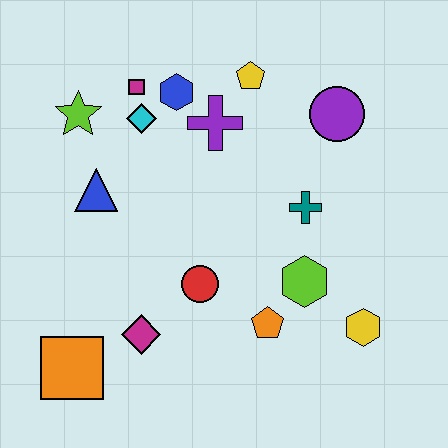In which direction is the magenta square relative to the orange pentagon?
The magenta square is above the orange pentagon.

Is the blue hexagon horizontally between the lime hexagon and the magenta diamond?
Yes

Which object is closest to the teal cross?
The lime hexagon is closest to the teal cross.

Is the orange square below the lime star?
Yes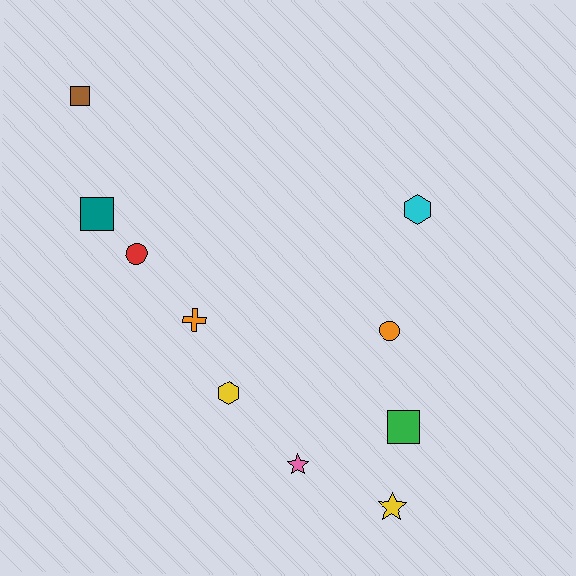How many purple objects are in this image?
There are no purple objects.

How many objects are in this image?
There are 10 objects.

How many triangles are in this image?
There are no triangles.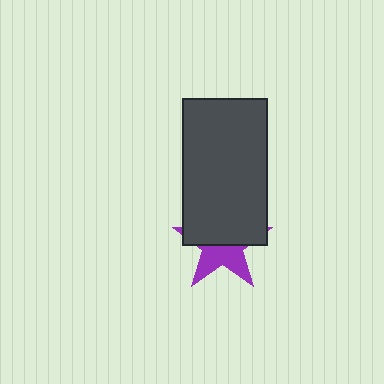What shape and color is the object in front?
The object in front is a dark gray rectangle.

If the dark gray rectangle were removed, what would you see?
You would see the complete purple star.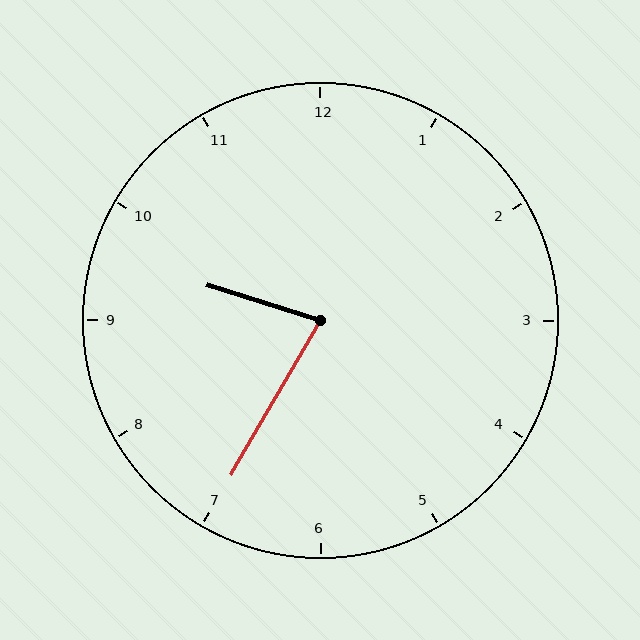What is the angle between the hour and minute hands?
Approximately 78 degrees.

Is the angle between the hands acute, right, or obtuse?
It is acute.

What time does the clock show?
9:35.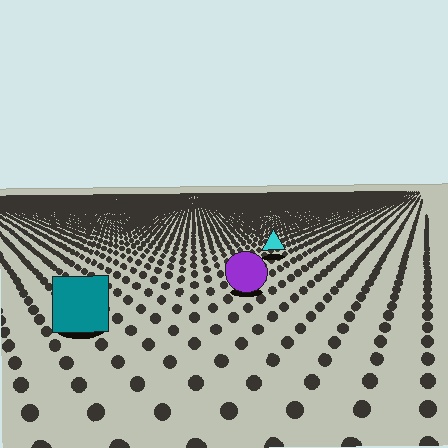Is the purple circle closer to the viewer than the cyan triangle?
Yes. The purple circle is closer — you can tell from the texture gradient: the ground texture is coarser near it.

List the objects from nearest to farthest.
From nearest to farthest: the teal square, the purple circle, the cyan triangle.